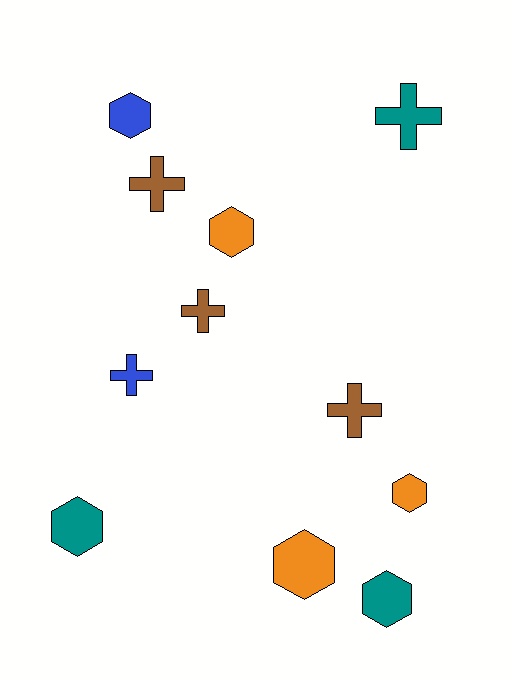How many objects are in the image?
There are 11 objects.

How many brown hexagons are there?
There are no brown hexagons.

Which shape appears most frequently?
Hexagon, with 6 objects.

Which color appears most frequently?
Brown, with 3 objects.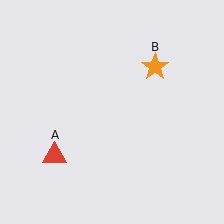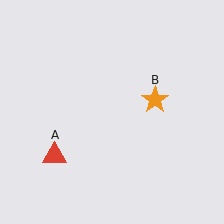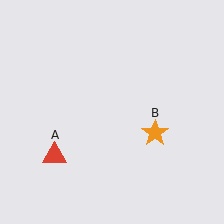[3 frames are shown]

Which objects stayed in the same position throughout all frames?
Red triangle (object A) remained stationary.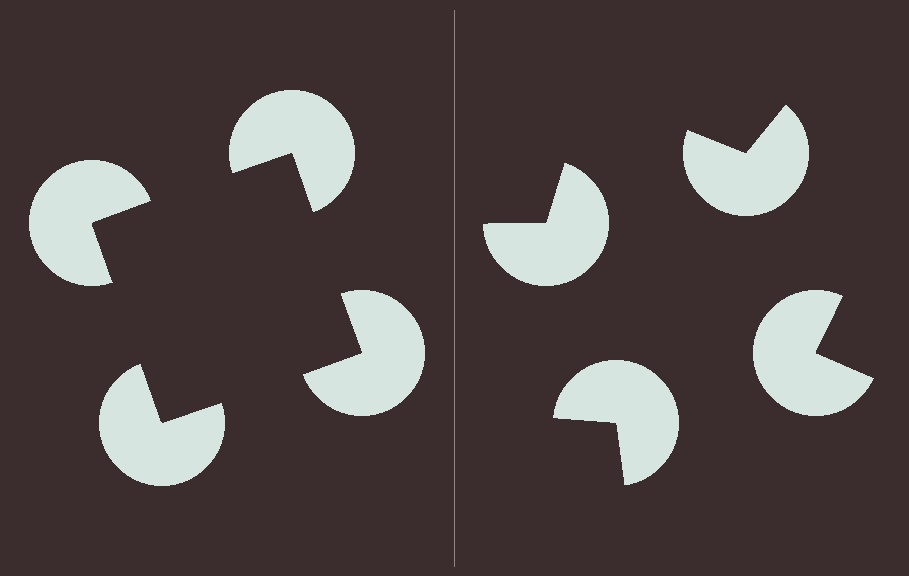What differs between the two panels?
The pac-man discs are positioned identically on both sides; only the wedge orientations differ. On the left they align to a square; on the right they are misaligned.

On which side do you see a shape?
An illusory square appears on the left side. On the right side the wedge cuts are rotated, so no coherent shape forms.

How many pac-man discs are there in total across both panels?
8 — 4 on each side.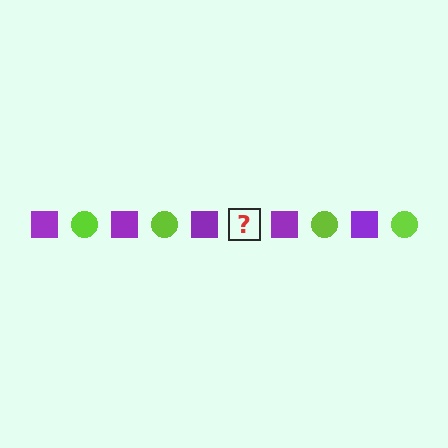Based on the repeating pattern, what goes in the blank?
The blank should be a lime circle.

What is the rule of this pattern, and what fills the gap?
The rule is that the pattern alternates between purple square and lime circle. The gap should be filled with a lime circle.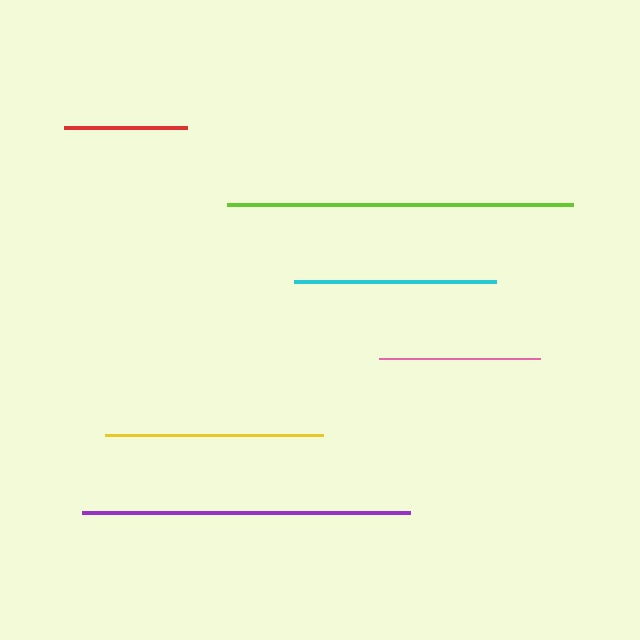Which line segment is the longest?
The lime line is the longest at approximately 346 pixels.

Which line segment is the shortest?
The red line is the shortest at approximately 122 pixels.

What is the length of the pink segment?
The pink segment is approximately 162 pixels long.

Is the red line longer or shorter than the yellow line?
The yellow line is longer than the red line.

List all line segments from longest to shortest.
From longest to shortest: lime, purple, yellow, cyan, pink, red.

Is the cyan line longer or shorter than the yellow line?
The yellow line is longer than the cyan line.